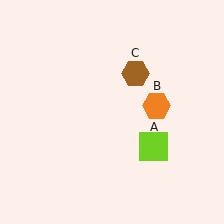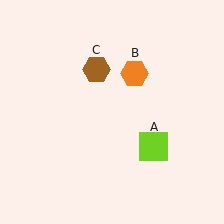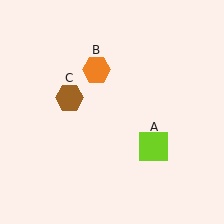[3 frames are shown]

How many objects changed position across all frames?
2 objects changed position: orange hexagon (object B), brown hexagon (object C).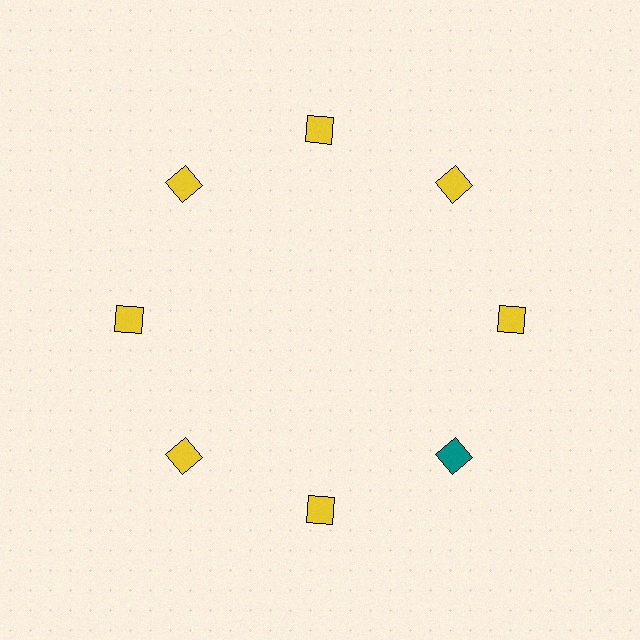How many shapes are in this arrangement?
There are 8 shapes arranged in a ring pattern.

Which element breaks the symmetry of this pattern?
The teal diamond at roughly the 4 o'clock position breaks the symmetry. All other shapes are yellow diamonds.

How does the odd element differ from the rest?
It has a different color: teal instead of yellow.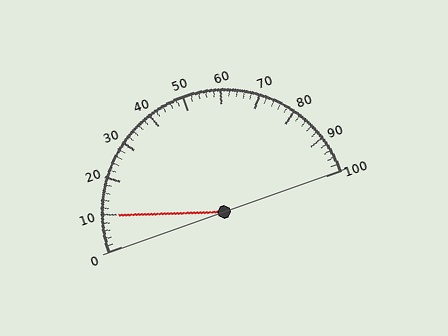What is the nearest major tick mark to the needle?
The nearest major tick mark is 10.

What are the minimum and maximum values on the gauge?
The gauge ranges from 0 to 100.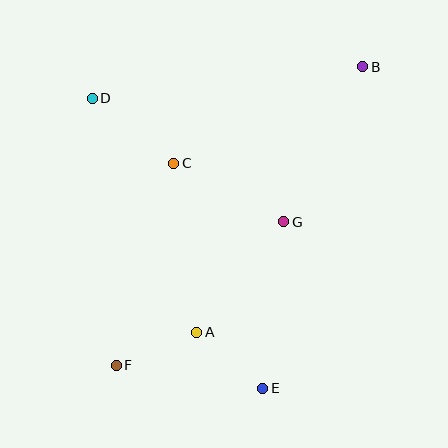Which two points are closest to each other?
Points A and E are closest to each other.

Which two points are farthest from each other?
Points B and F are farthest from each other.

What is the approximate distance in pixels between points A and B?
The distance between A and B is approximately 313 pixels.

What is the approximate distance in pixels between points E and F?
The distance between E and F is approximately 149 pixels.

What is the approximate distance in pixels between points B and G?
The distance between B and G is approximately 174 pixels.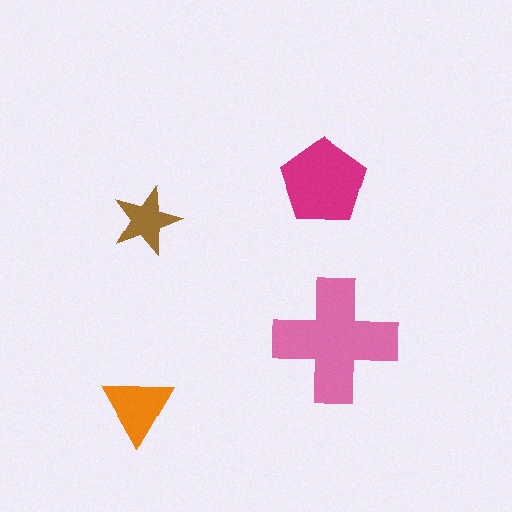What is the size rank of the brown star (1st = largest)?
4th.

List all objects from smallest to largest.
The brown star, the orange triangle, the magenta pentagon, the pink cross.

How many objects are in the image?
There are 4 objects in the image.